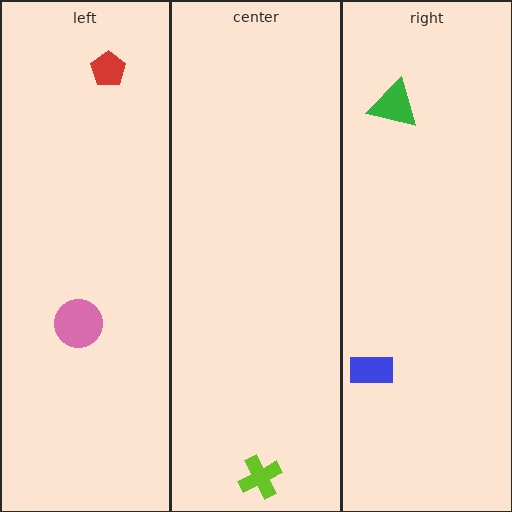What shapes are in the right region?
The blue rectangle, the green triangle.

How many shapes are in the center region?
1.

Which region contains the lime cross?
The center region.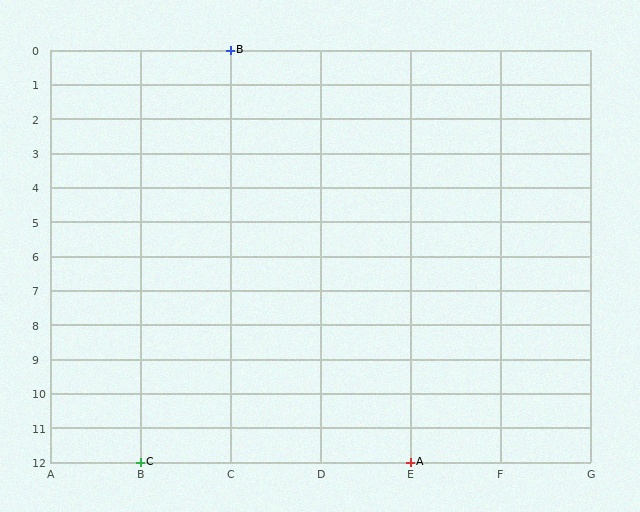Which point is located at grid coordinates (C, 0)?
Point B is at (C, 0).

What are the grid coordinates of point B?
Point B is at grid coordinates (C, 0).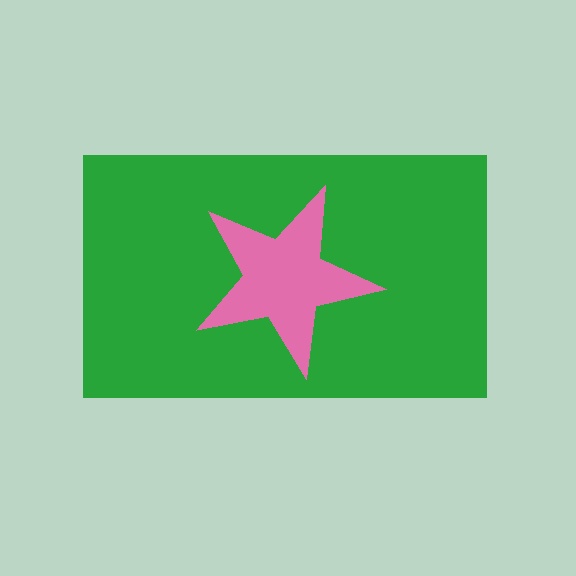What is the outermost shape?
The green rectangle.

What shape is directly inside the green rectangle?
The pink star.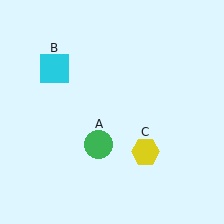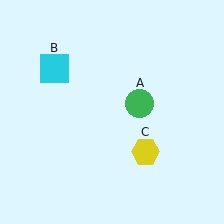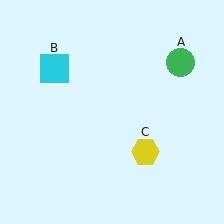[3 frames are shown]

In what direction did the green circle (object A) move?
The green circle (object A) moved up and to the right.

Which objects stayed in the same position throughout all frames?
Cyan square (object B) and yellow hexagon (object C) remained stationary.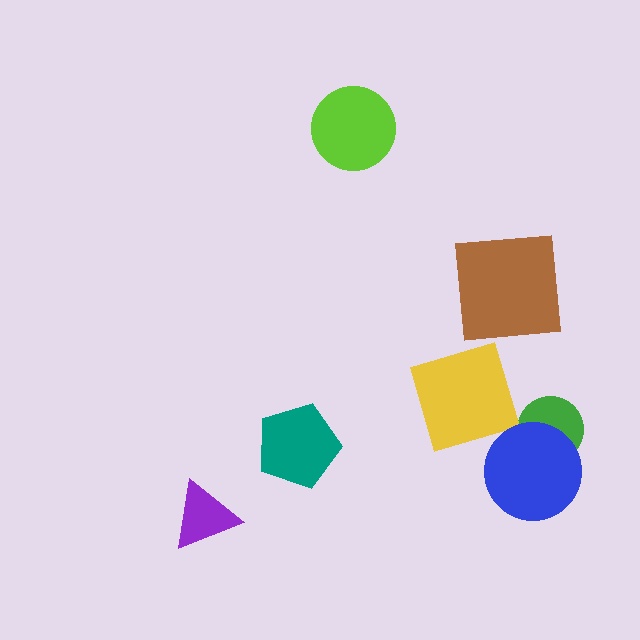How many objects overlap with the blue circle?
1 object overlaps with the blue circle.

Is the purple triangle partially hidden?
No, no other shape covers it.